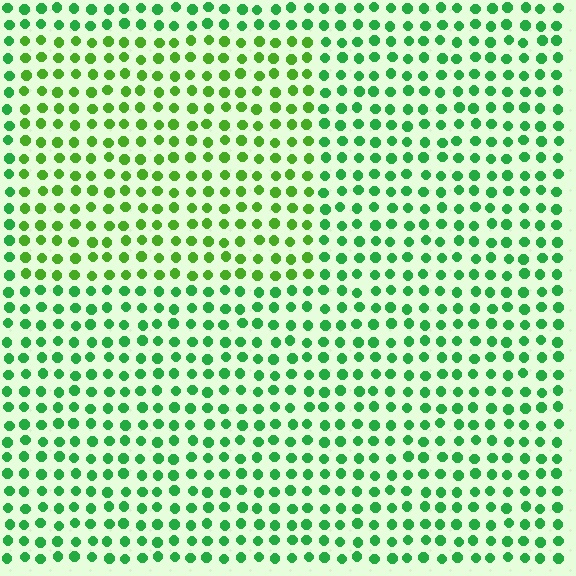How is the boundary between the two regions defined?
The boundary is defined purely by a slight shift in hue (about 29 degrees). Spacing, size, and orientation are identical on both sides.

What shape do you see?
I see a rectangle.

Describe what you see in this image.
The image is filled with small green elements in a uniform arrangement. A rectangle-shaped region is visible where the elements are tinted to a slightly different hue, forming a subtle color boundary.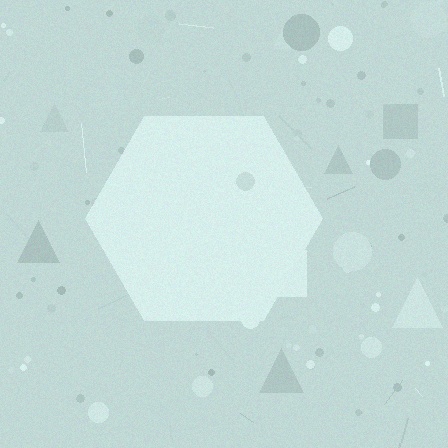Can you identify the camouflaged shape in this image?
The camouflaged shape is a hexagon.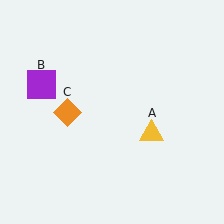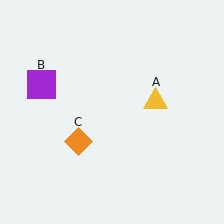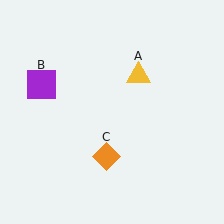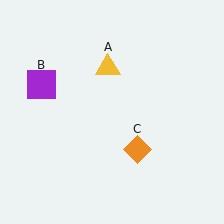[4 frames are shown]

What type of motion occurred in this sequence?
The yellow triangle (object A), orange diamond (object C) rotated counterclockwise around the center of the scene.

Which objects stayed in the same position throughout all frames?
Purple square (object B) remained stationary.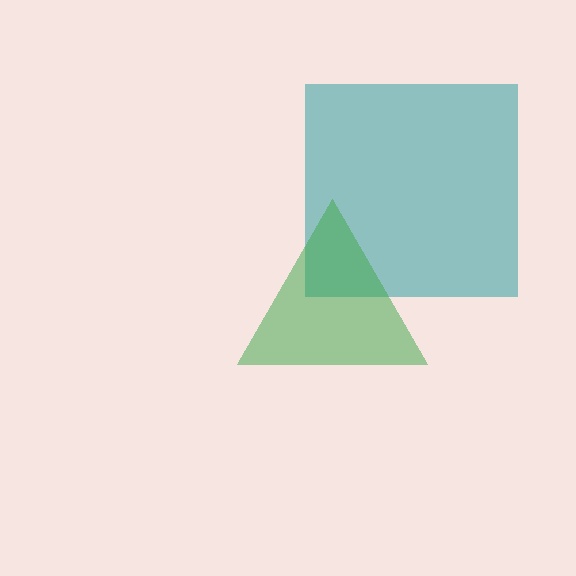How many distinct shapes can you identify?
There are 2 distinct shapes: a teal square, a green triangle.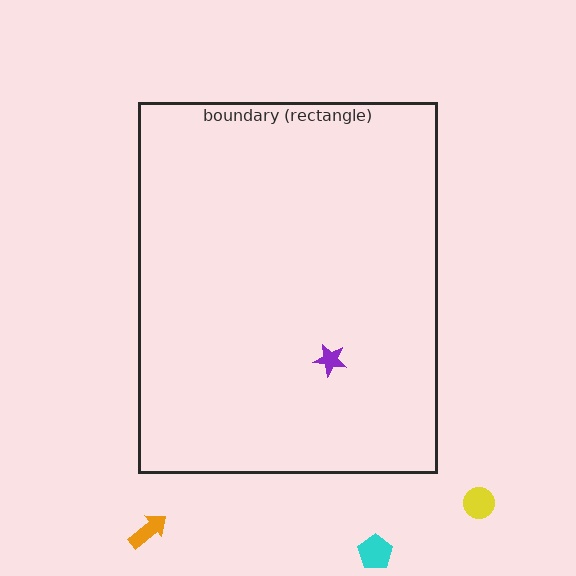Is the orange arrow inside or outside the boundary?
Outside.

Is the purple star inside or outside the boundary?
Inside.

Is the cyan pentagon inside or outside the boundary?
Outside.